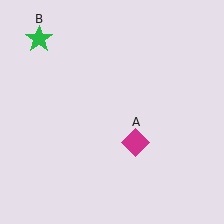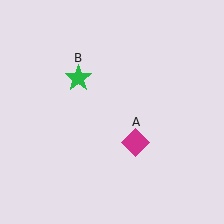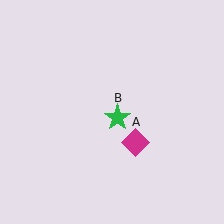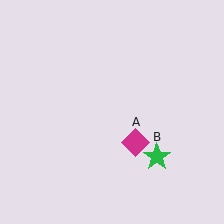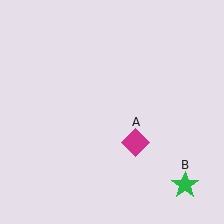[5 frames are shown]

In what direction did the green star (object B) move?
The green star (object B) moved down and to the right.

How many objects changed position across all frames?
1 object changed position: green star (object B).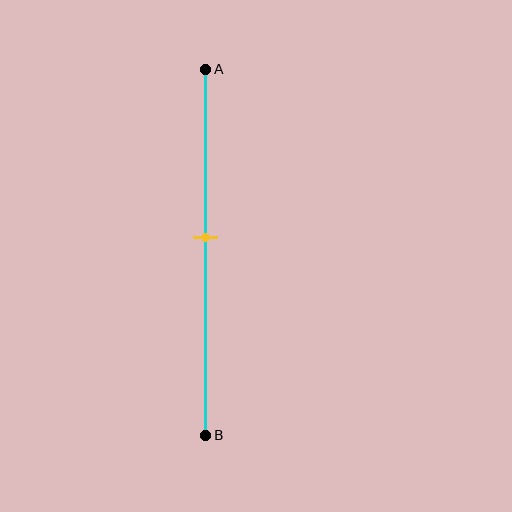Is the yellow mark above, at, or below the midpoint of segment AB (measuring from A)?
The yellow mark is above the midpoint of segment AB.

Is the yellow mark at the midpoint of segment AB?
No, the mark is at about 45% from A, not at the 50% midpoint.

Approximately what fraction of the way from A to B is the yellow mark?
The yellow mark is approximately 45% of the way from A to B.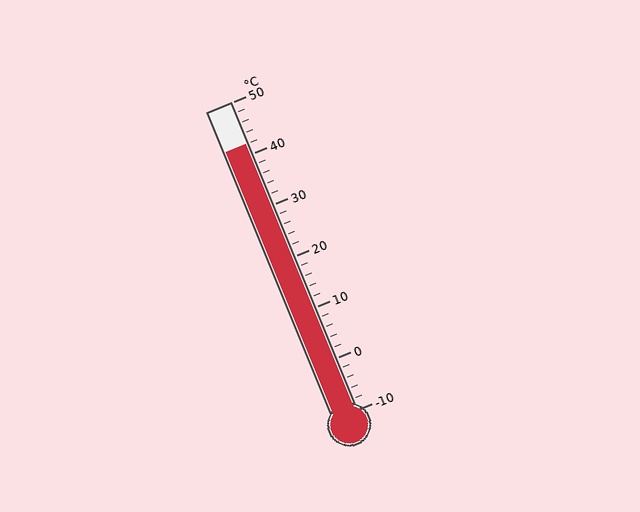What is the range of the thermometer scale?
The thermometer scale ranges from -10°C to 50°C.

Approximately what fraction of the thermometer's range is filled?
The thermometer is filled to approximately 85% of its range.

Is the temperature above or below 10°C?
The temperature is above 10°C.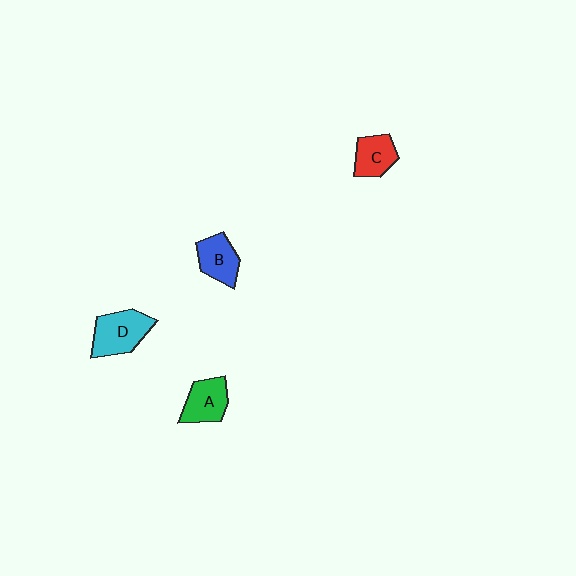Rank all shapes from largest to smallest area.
From largest to smallest: D (cyan), A (green), B (blue), C (red).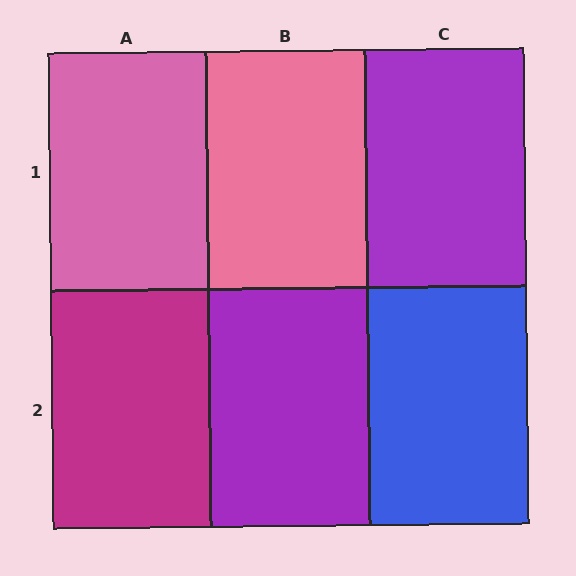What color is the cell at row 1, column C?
Purple.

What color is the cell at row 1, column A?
Pink.